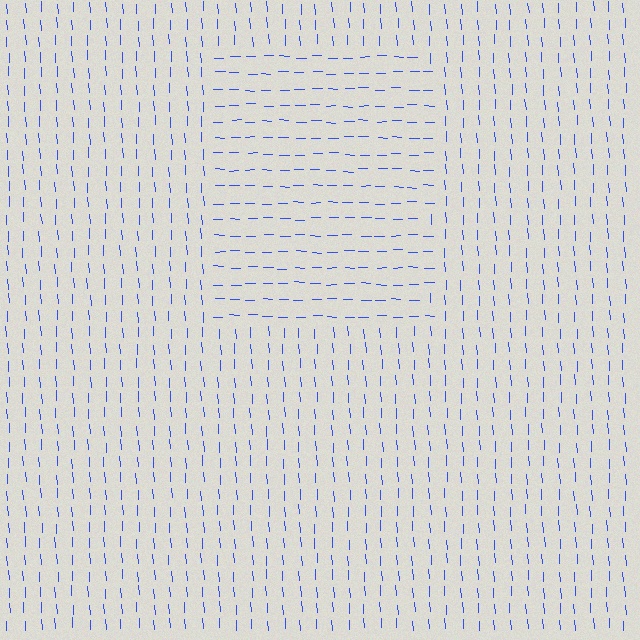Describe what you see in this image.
The image is filled with small blue line segments. A rectangle region in the image has lines oriented differently from the surrounding lines, creating a visible texture boundary.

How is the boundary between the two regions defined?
The boundary is defined purely by a change in line orientation (approximately 86 degrees difference). All lines are the same color and thickness.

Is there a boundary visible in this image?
Yes, there is a texture boundary formed by a change in line orientation.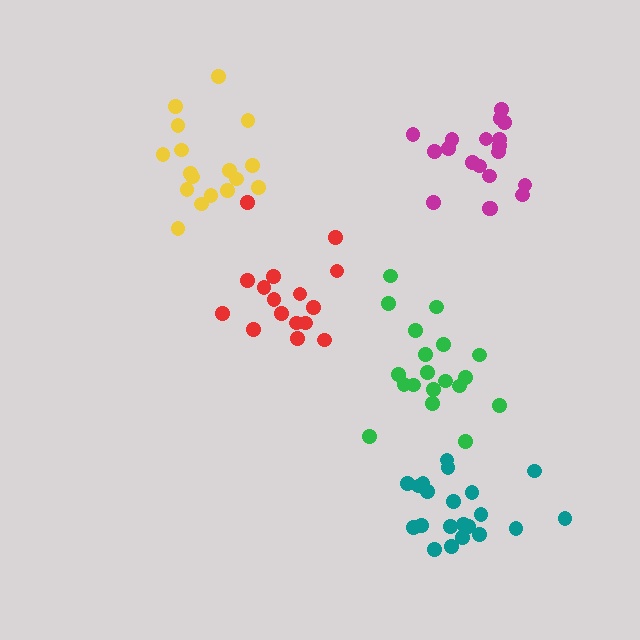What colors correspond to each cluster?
The clusters are colored: red, teal, yellow, magenta, green.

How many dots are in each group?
Group 1: 16 dots, Group 2: 21 dots, Group 3: 17 dots, Group 4: 19 dots, Group 5: 19 dots (92 total).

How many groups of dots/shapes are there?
There are 5 groups.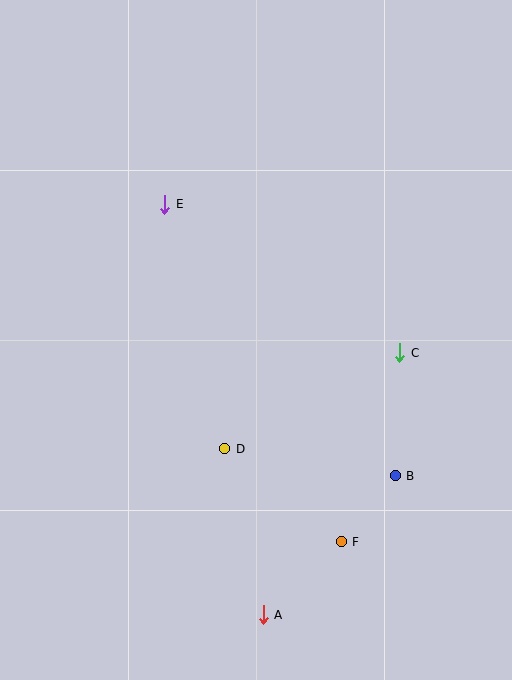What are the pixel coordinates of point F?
Point F is at (341, 542).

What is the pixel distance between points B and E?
The distance between B and E is 356 pixels.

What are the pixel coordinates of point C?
Point C is at (400, 353).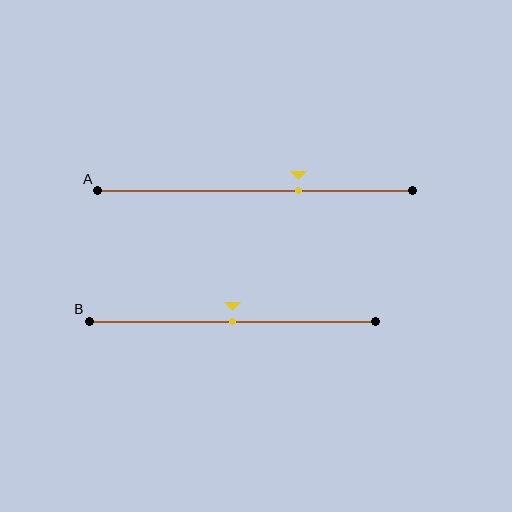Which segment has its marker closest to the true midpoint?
Segment B has its marker closest to the true midpoint.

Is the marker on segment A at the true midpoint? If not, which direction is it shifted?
No, the marker on segment A is shifted to the right by about 14% of the segment length.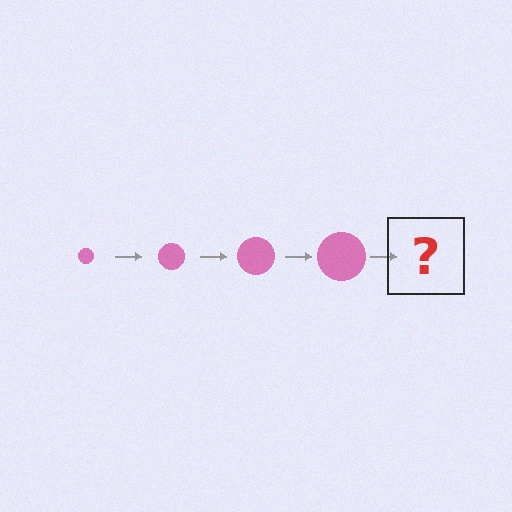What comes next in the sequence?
The next element should be a pink circle, larger than the previous one.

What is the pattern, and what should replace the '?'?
The pattern is that the circle gets progressively larger each step. The '?' should be a pink circle, larger than the previous one.